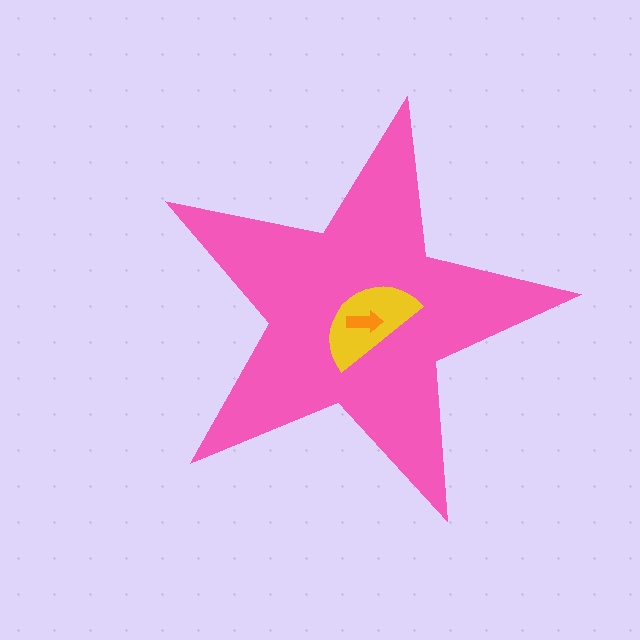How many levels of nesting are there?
3.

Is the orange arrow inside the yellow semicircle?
Yes.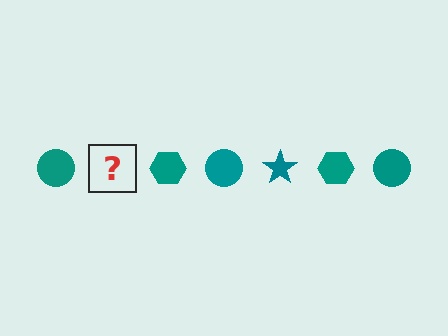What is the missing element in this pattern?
The missing element is a teal star.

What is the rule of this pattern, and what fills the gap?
The rule is that the pattern cycles through circle, star, hexagon shapes in teal. The gap should be filled with a teal star.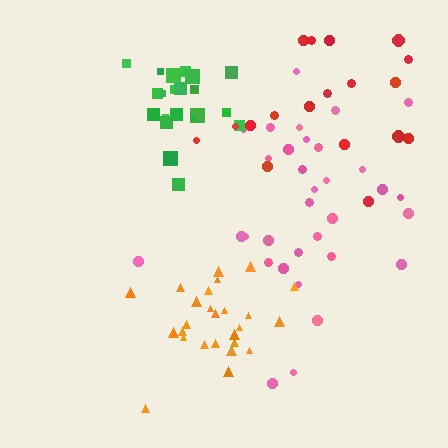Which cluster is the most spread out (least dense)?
Red.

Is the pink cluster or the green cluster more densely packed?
Green.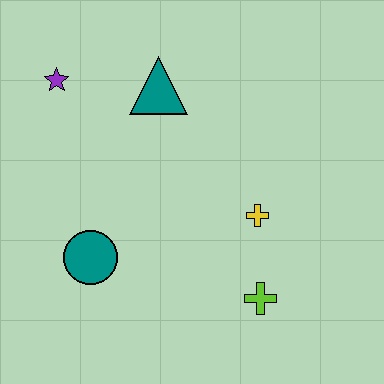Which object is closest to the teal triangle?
The purple star is closest to the teal triangle.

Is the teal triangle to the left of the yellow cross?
Yes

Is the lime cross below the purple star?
Yes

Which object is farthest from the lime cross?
The purple star is farthest from the lime cross.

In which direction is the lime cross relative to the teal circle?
The lime cross is to the right of the teal circle.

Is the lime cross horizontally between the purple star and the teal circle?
No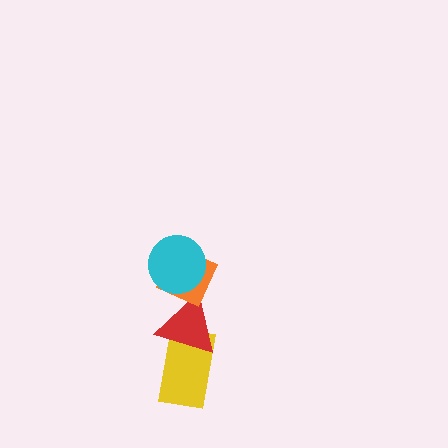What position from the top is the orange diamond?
The orange diamond is 2nd from the top.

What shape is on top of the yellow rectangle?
The red triangle is on top of the yellow rectangle.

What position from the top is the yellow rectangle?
The yellow rectangle is 4th from the top.